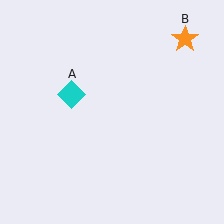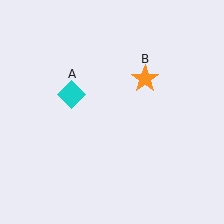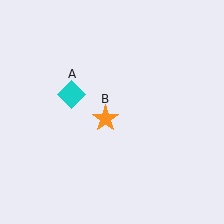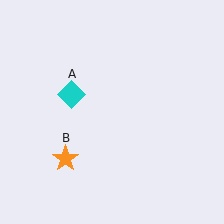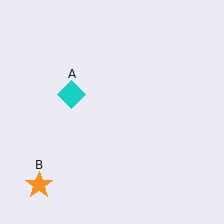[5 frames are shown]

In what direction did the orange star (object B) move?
The orange star (object B) moved down and to the left.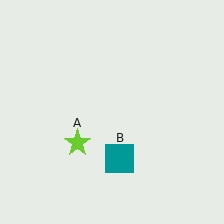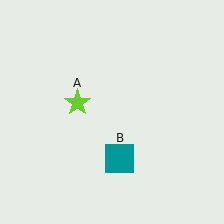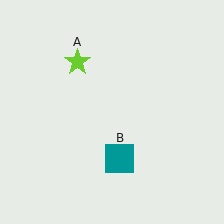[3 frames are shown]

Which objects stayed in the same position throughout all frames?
Teal square (object B) remained stationary.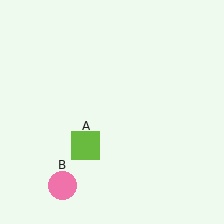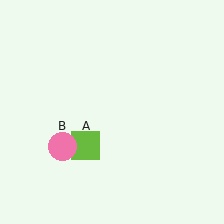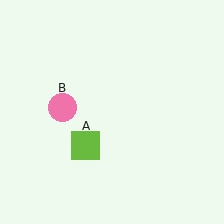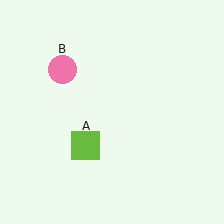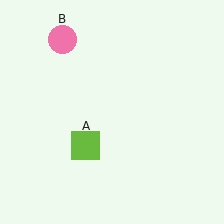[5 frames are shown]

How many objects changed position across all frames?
1 object changed position: pink circle (object B).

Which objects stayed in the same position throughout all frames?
Lime square (object A) remained stationary.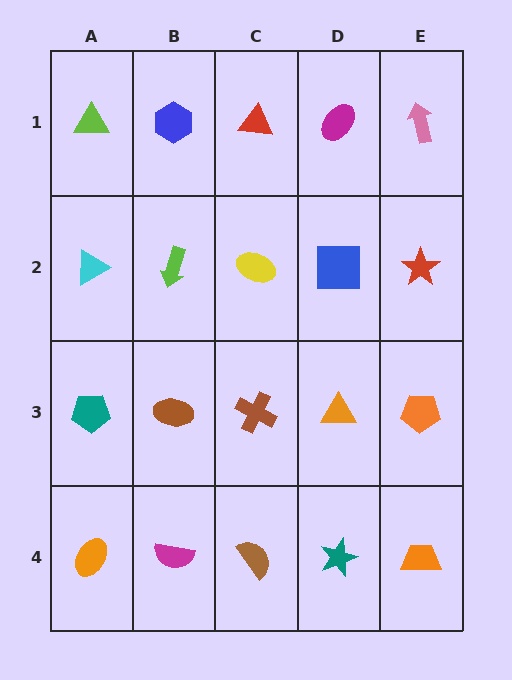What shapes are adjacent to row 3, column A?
A cyan triangle (row 2, column A), an orange ellipse (row 4, column A), a brown ellipse (row 3, column B).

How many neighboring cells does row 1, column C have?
3.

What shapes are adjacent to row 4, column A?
A teal pentagon (row 3, column A), a magenta semicircle (row 4, column B).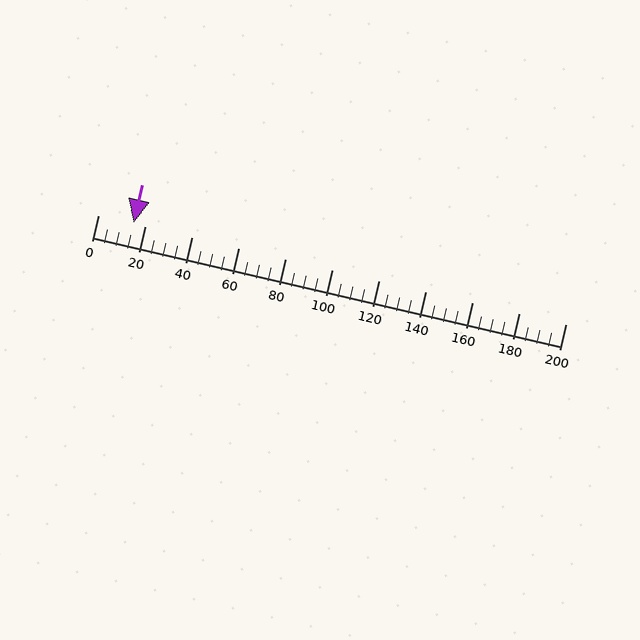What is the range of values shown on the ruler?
The ruler shows values from 0 to 200.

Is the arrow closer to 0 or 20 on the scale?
The arrow is closer to 20.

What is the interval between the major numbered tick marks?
The major tick marks are spaced 20 units apart.